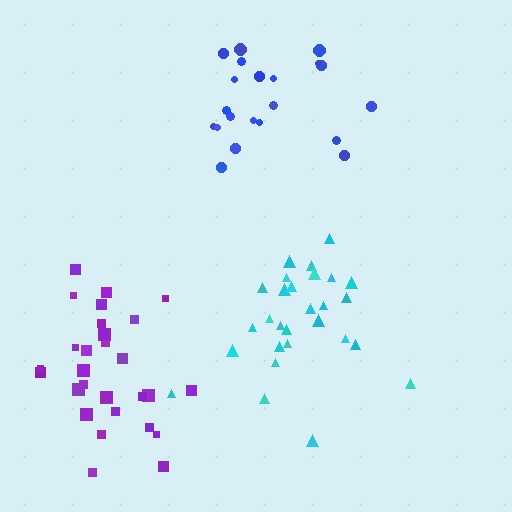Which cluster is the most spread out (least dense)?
Blue.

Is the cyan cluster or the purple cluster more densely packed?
Cyan.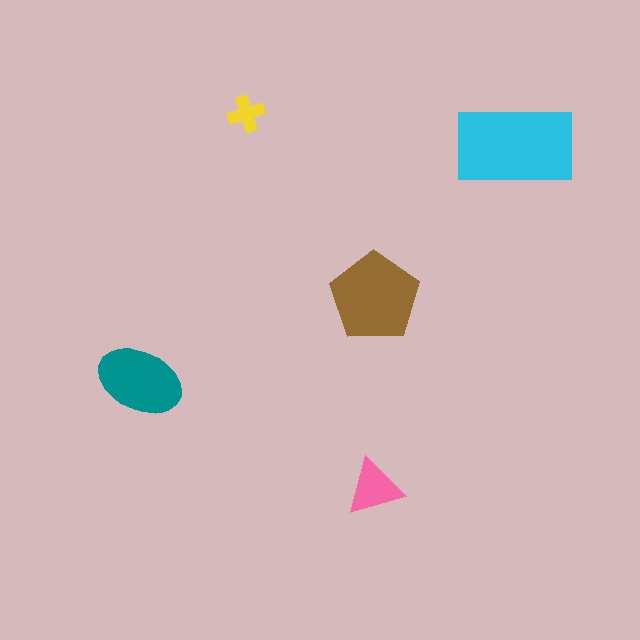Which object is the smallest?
The yellow cross.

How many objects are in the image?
There are 5 objects in the image.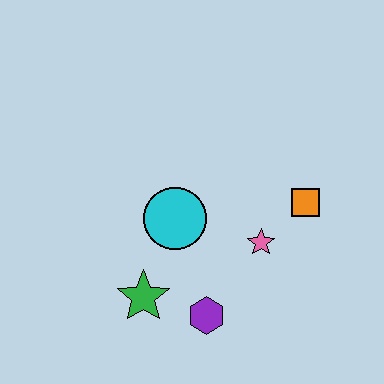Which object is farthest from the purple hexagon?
The orange square is farthest from the purple hexagon.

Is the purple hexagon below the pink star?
Yes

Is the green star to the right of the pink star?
No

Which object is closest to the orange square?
The pink star is closest to the orange square.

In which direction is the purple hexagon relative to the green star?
The purple hexagon is to the right of the green star.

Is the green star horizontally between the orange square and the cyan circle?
No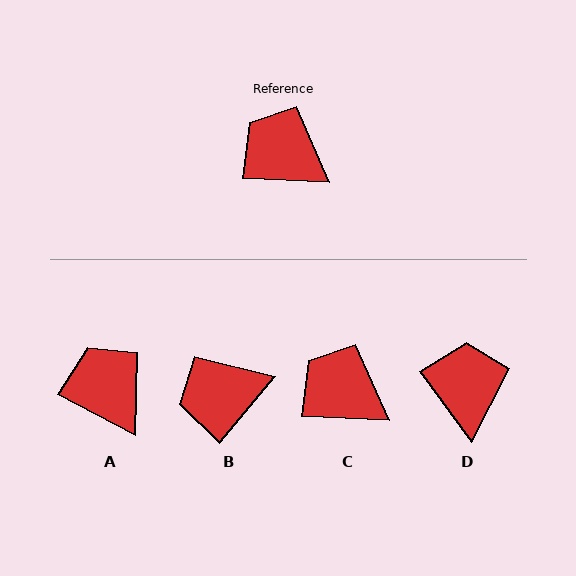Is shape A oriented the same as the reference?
No, it is off by about 25 degrees.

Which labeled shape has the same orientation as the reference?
C.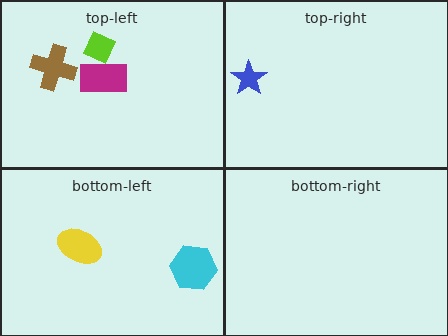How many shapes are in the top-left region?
3.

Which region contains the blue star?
The top-right region.